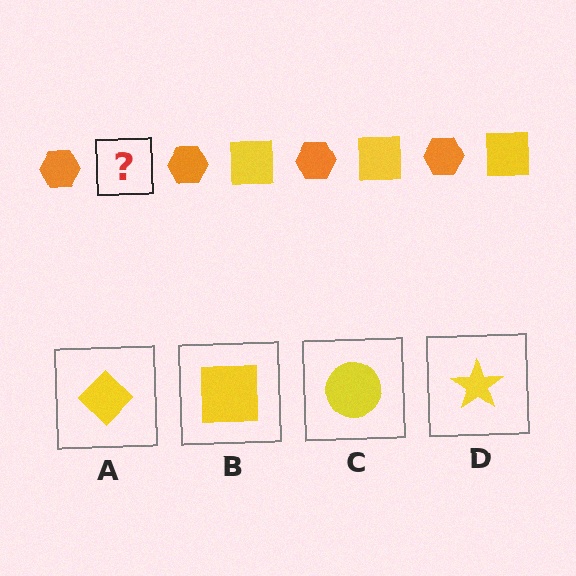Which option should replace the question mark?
Option B.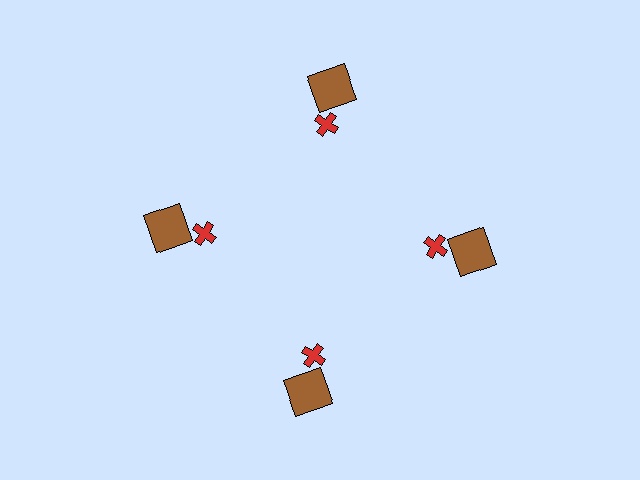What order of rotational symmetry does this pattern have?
This pattern has 4-fold rotational symmetry.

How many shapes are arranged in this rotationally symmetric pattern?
There are 8 shapes, arranged in 4 groups of 2.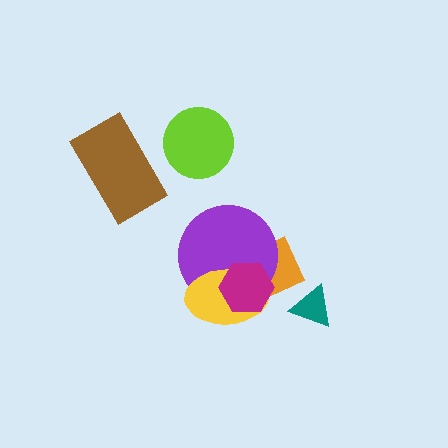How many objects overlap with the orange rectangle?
3 objects overlap with the orange rectangle.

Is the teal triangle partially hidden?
No, no other shape covers it.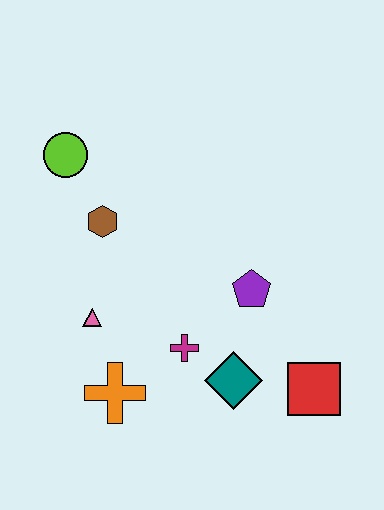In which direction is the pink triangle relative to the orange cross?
The pink triangle is above the orange cross.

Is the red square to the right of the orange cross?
Yes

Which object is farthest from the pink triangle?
The red square is farthest from the pink triangle.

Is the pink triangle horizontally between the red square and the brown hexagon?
No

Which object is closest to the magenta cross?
The teal diamond is closest to the magenta cross.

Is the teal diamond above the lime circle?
No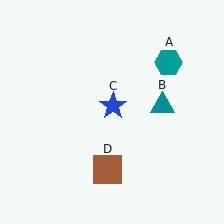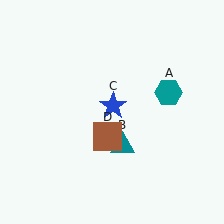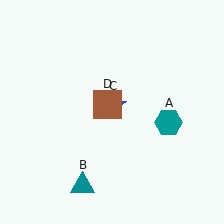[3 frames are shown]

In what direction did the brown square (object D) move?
The brown square (object D) moved up.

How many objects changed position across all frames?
3 objects changed position: teal hexagon (object A), teal triangle (object B), brown square (object D).